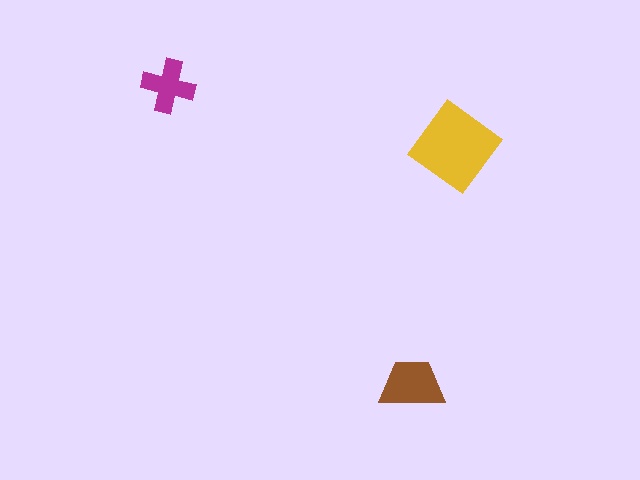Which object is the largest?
The yellow diamond.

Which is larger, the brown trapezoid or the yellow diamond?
The yellow diamond.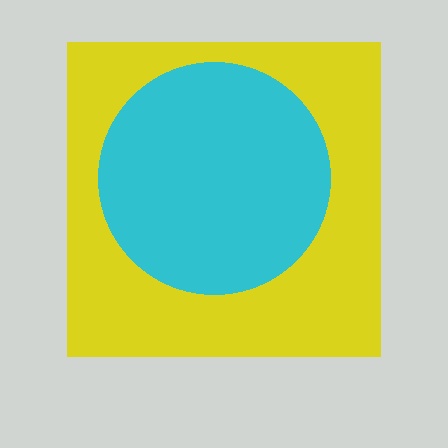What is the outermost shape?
The yellow square.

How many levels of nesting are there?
2.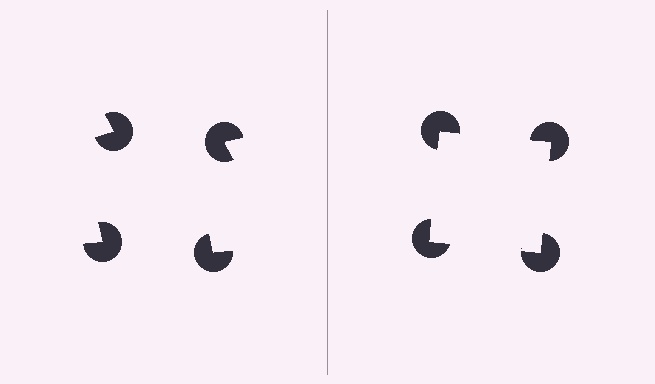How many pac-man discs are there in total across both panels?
8 — 4 on each side.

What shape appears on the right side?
An illusory square.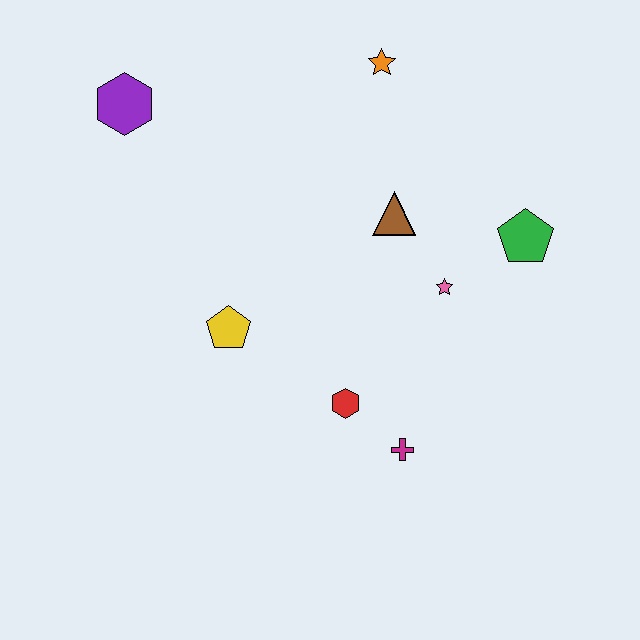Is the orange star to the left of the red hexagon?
No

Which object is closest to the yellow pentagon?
The red hexagon is closest to the yellow pentagon.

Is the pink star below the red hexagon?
No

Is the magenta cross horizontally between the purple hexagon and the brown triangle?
No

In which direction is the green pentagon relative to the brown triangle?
The green pentagon is to the right of the brown triangle.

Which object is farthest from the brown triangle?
The purple hexagon is farthest from the brown triangle.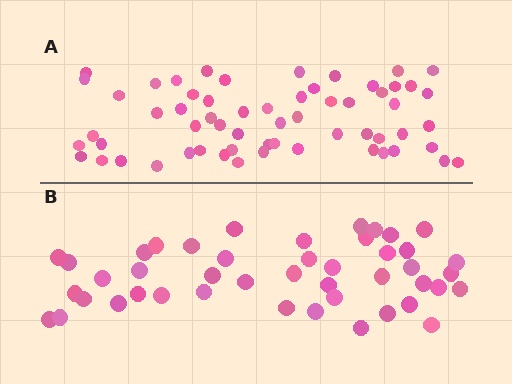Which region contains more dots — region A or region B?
Region A (the top region) has more dots.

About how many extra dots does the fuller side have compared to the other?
Region A has approximately 15 more dots than region B.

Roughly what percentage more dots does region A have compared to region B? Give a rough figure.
About 35% more.